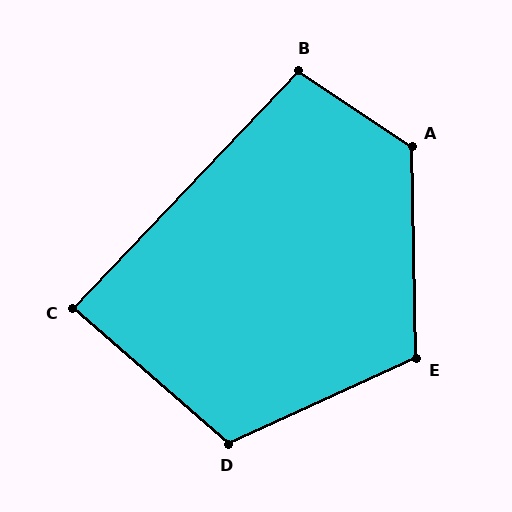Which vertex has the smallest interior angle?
C, at approximately 88 degrees.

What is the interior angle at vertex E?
Approximately 113 degrees (obtuse).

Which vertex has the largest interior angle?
A, at approximately 125 degrees.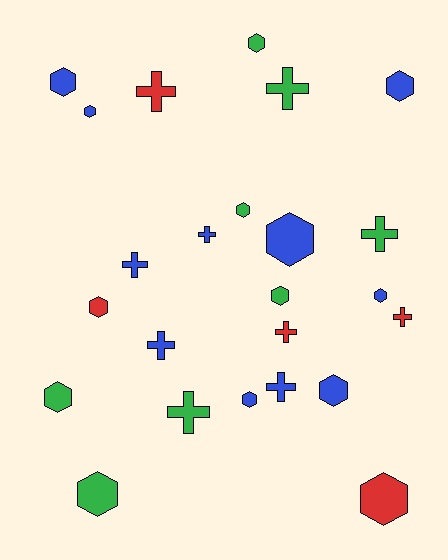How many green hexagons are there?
There are 5 green hexagons.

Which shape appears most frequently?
Hexagon, with 14 objects.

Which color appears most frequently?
Blue, with 11 objects.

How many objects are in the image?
There are 24 objects.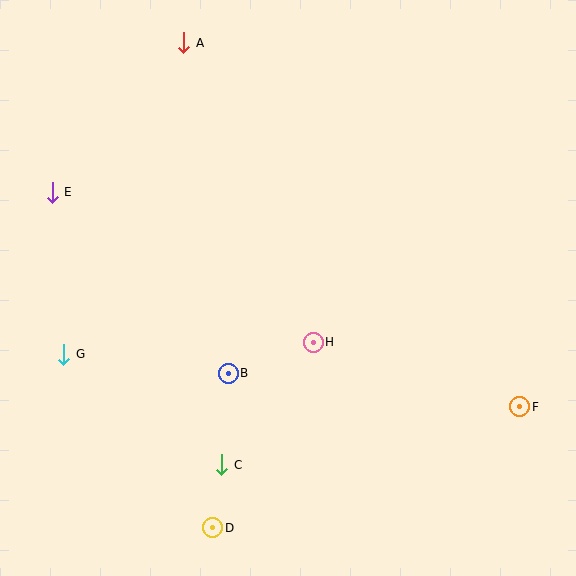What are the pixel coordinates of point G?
Point G is at (64, 354).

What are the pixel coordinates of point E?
Point E is at (52, 192).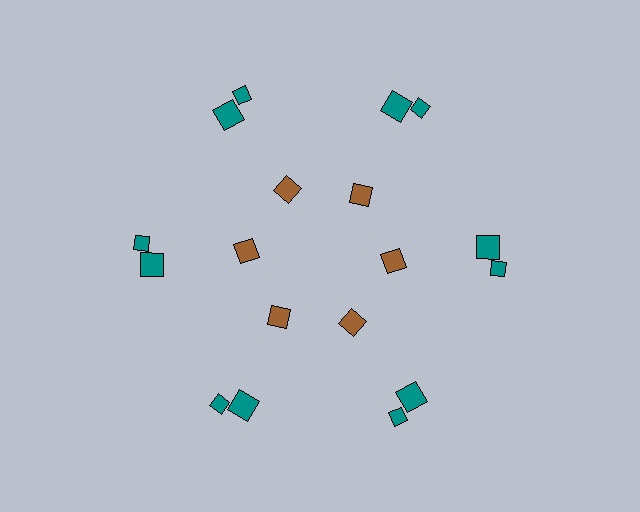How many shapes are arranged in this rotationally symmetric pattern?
There are 18 shapes, arranged in 6 groups of 3.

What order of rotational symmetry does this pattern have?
This pattern has 6-fold rotational symmetry.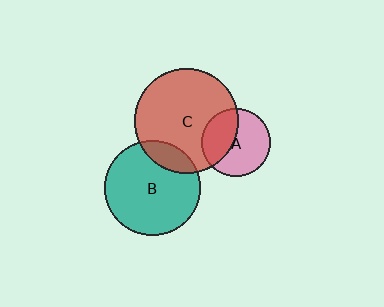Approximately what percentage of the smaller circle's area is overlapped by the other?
Approximately 15%.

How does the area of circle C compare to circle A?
Approximately 2.3 times.